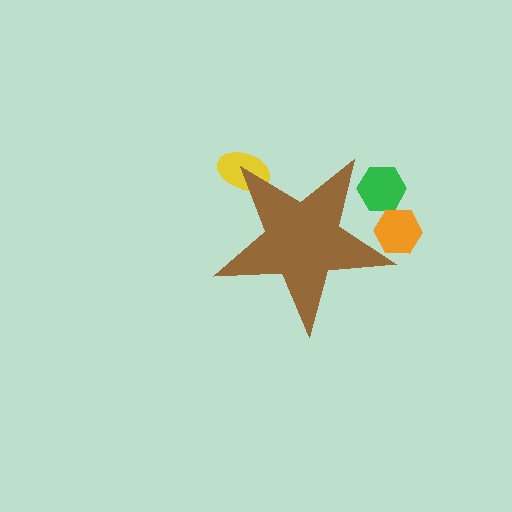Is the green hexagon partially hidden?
Yes, the green hexagon is partially hidden behind the brown star.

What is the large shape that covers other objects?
A brown star.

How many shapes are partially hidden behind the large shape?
3 shapes are partially hidden.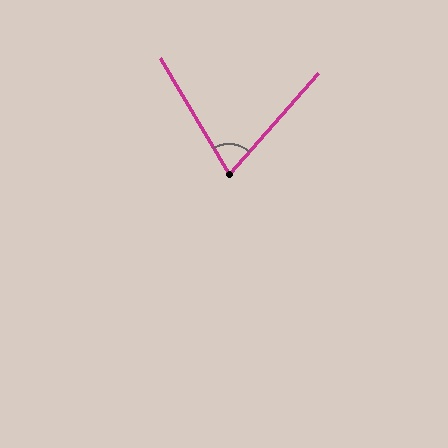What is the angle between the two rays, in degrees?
Approximately 72 degrees.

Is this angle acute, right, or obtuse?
It is acute.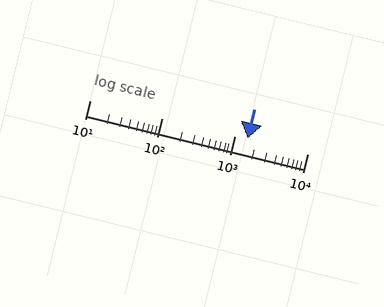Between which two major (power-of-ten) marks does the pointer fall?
The pointer is between 1000 and 10000.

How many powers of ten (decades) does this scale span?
The scale spans 3 decades, from 10 to 10000.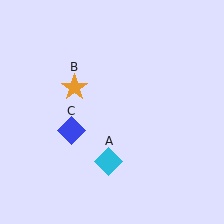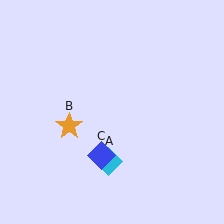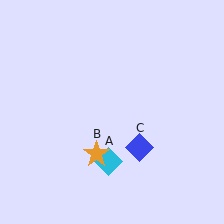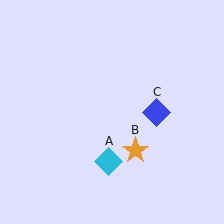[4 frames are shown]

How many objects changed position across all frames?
2 objects changed position: orange star (object B), blue diamond (object C).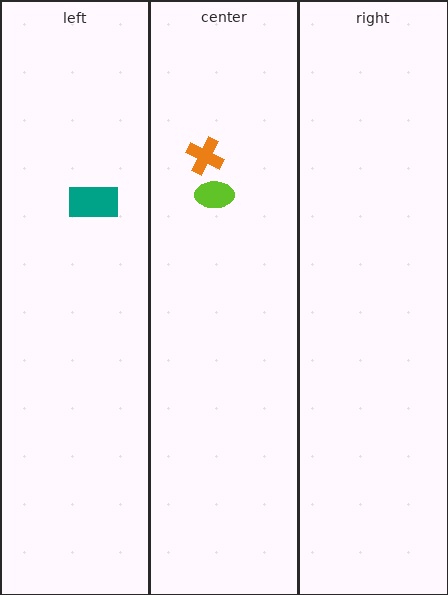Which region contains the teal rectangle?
The left region.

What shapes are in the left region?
The teal rectangle.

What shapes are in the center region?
The lime ellipse, the orange cross.